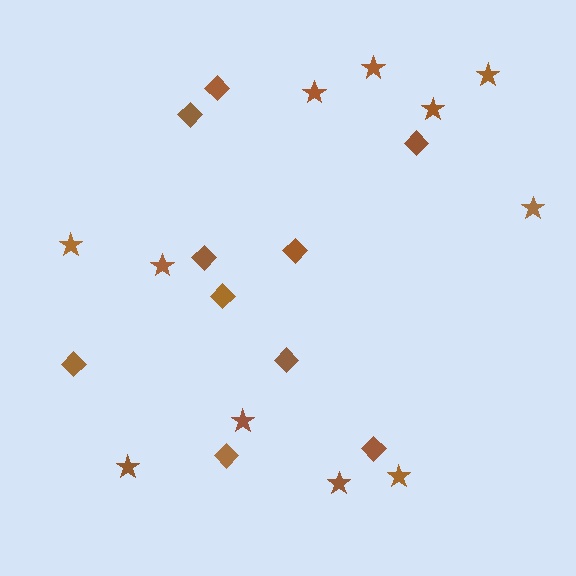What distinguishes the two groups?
There are 2 groups: one group of diamonds (10) and one group of stars (11).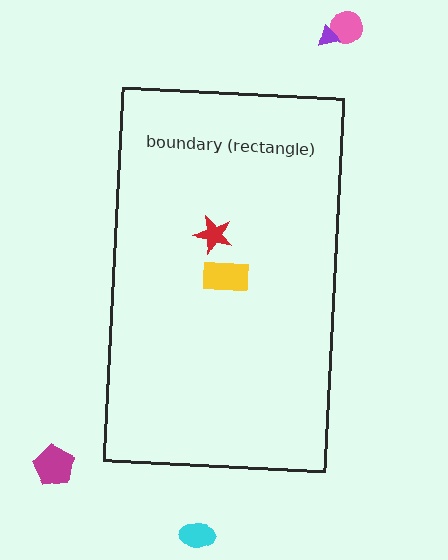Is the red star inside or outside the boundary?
Inside.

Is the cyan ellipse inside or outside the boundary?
Outside.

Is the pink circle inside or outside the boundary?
Outside.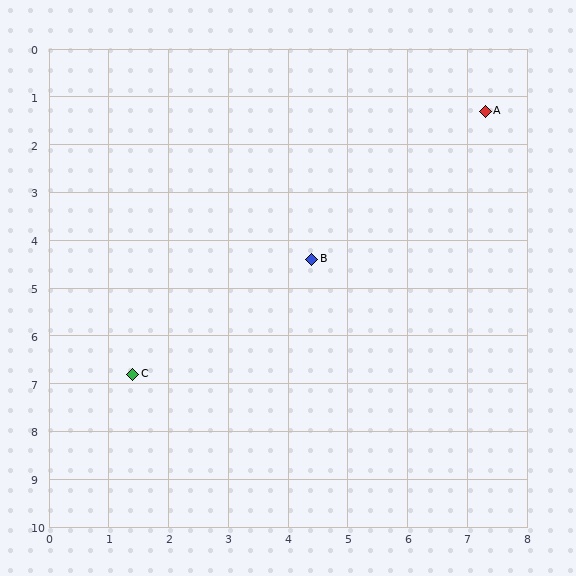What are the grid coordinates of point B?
Point B is at approximately (4.4, 4.4).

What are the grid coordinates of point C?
Point C is at approximately (1.4, 6.8).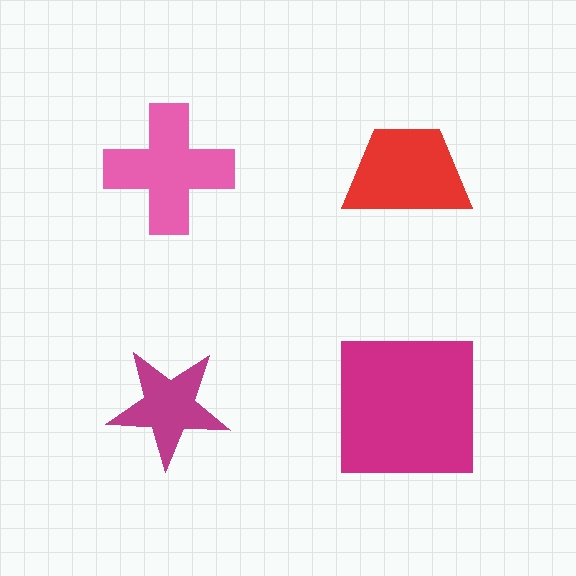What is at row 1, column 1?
A pink cross.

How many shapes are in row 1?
2 shapes.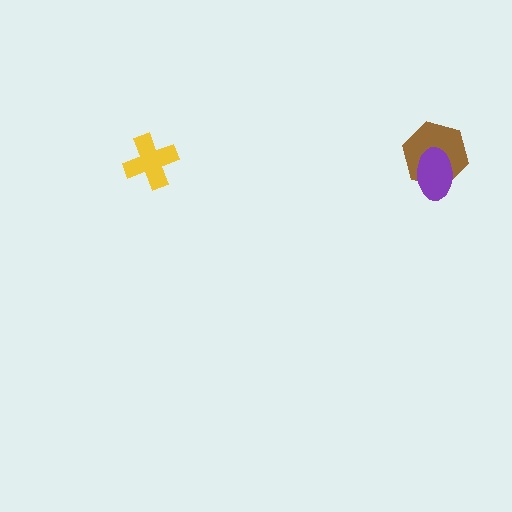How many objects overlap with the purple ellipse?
1 object overlaps with the purple ellipse.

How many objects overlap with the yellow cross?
0 objects overlap with the yellow cross.